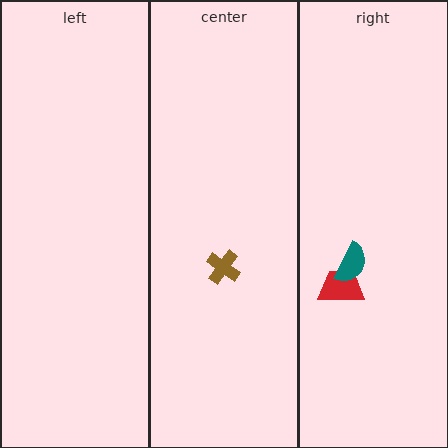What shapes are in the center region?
The brown cross.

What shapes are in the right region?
The red trapezoid, the teal semicircle.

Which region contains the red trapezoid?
The right region.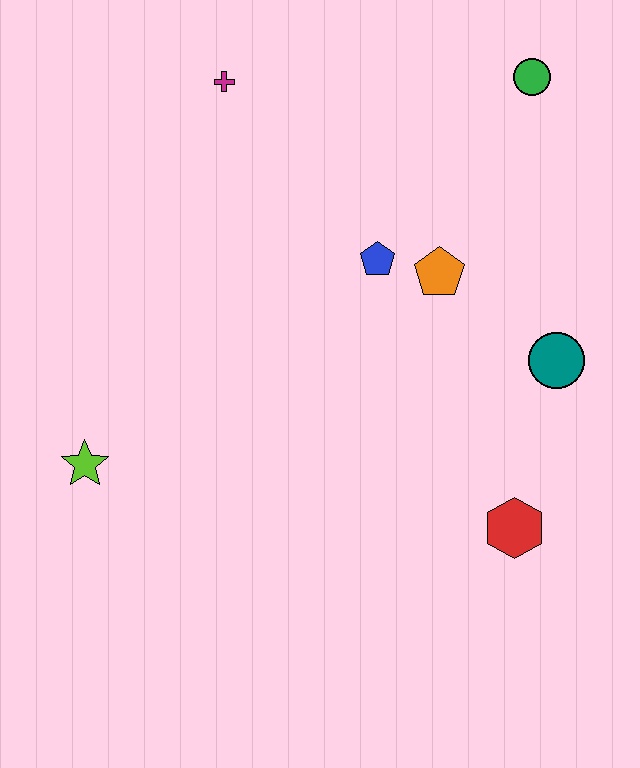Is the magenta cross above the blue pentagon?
Yes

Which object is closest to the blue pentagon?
The orange pentagon is closest to the blue pentagon.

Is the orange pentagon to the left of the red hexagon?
Yes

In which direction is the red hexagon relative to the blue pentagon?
The red hexagon is below the blue pentagon.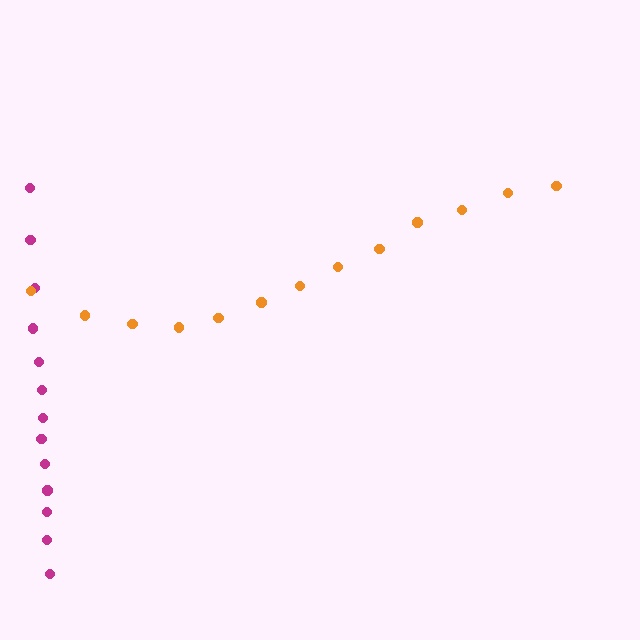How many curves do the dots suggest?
There are 2 distinct paths.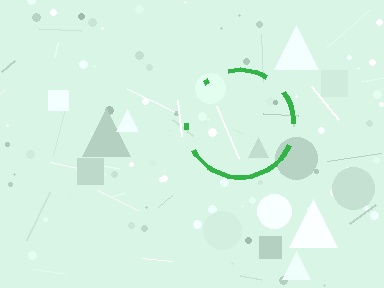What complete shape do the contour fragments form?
The contour fragments form a circle.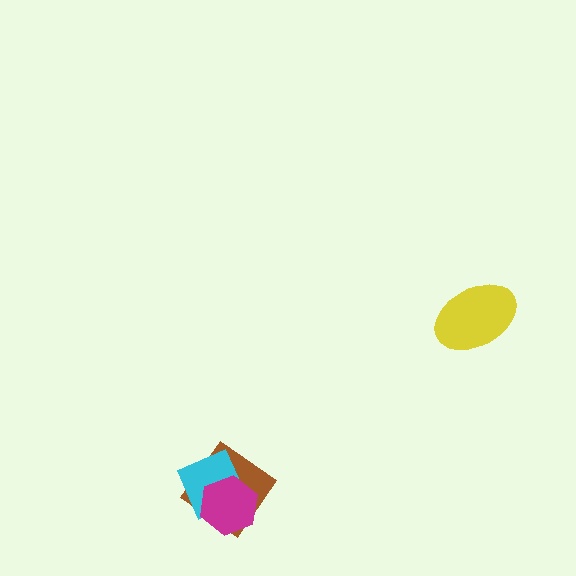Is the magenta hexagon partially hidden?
No, no other shape covers it.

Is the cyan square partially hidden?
Yes, it is partially covered by another shape.